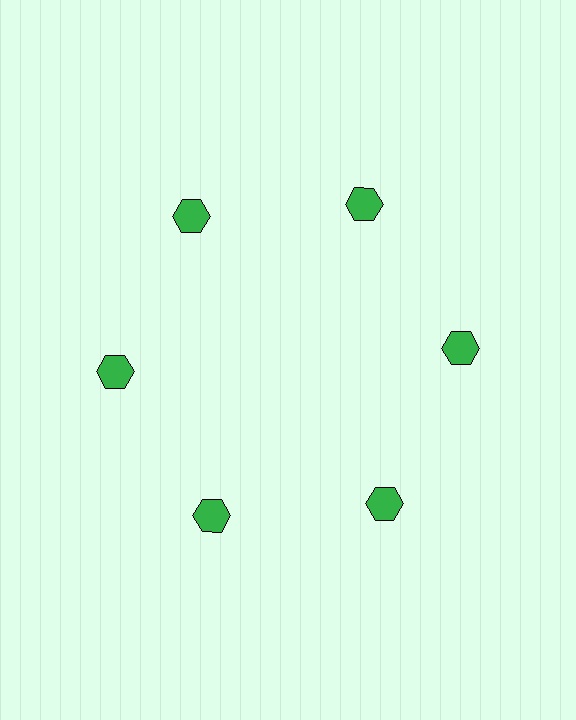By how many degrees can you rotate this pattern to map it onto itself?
The pattern maps onto itself every 60 degrees of rotation.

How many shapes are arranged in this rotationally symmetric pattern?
There are 6 shapes, arranged in 6 groups of 1.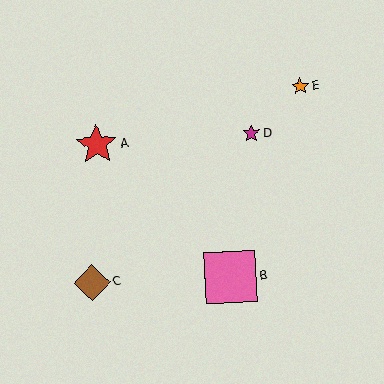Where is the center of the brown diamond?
The center of the brown diamond is at (92, 283).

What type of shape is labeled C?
Shape C is a brown diamond.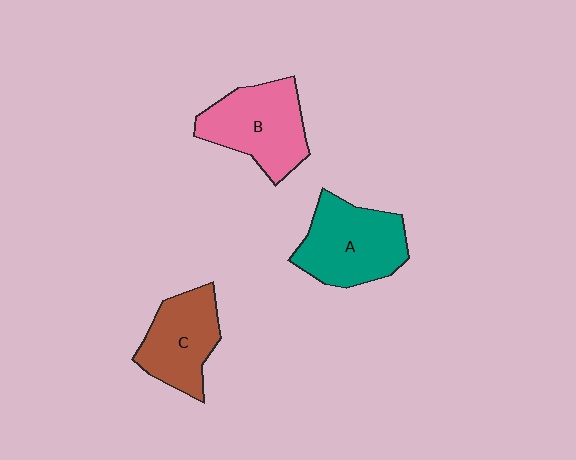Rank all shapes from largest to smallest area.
From largest to smallest: A (teal), B (pink), C (brown).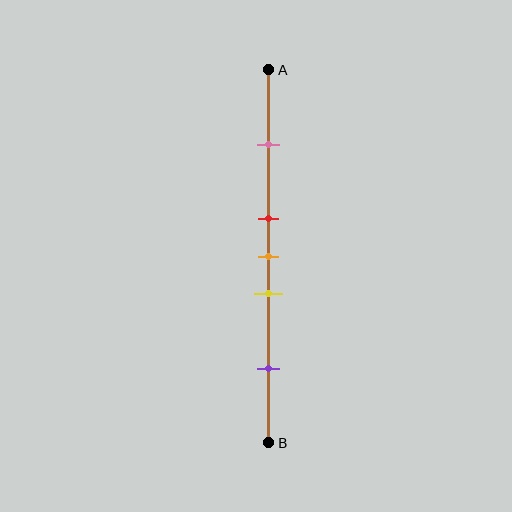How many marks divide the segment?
There are 5 marks dividing the segment.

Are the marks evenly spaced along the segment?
No, the marks are not evenly spaced.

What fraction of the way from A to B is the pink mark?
The pink mark is approximately 20% (0.2) of the way from A to B.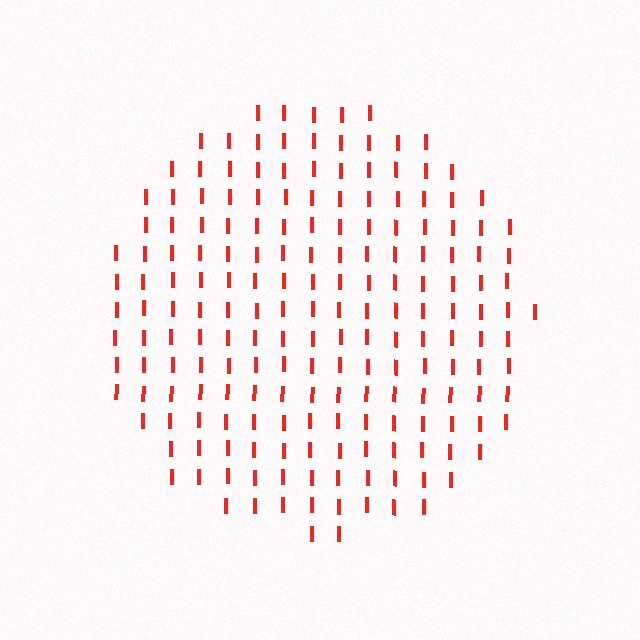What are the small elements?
The small elements are letter I's.